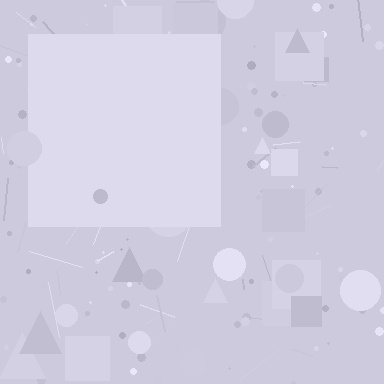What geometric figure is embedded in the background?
A square is embedded in the background.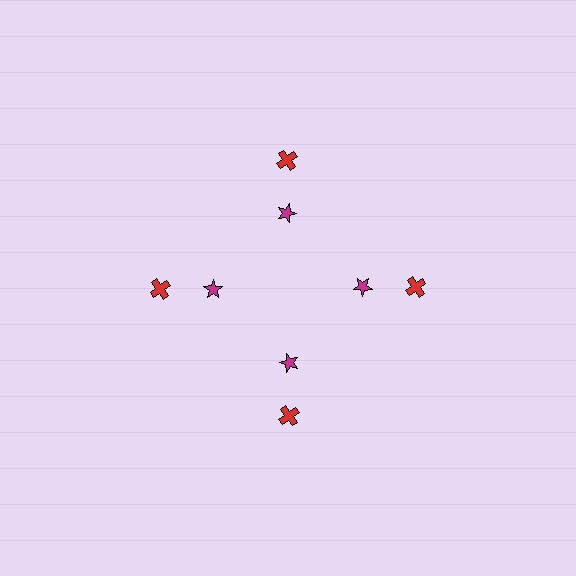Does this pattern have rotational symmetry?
Yes, this pattern has 4-fold rotational symmetry. It looks the same after rotating 90 degrees around the center.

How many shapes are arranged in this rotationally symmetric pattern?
There are 8 shapes, arranged in 4 groups of 2.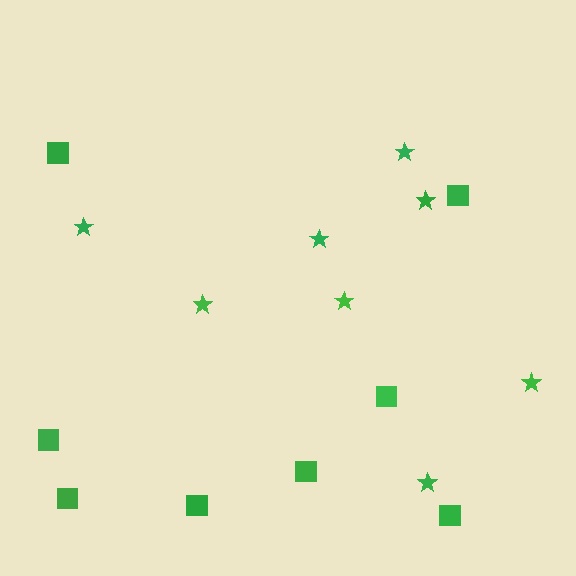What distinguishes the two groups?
There are 2 groups: one group of squares (8) and one group of stars (8).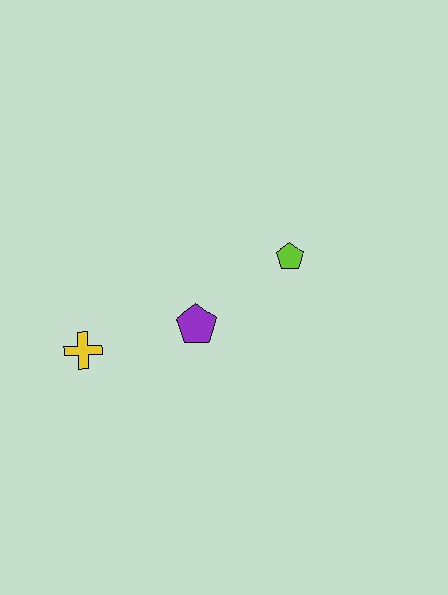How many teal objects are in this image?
There are no teal objects.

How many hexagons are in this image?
There are no hexagons.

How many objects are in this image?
There are 3 objects.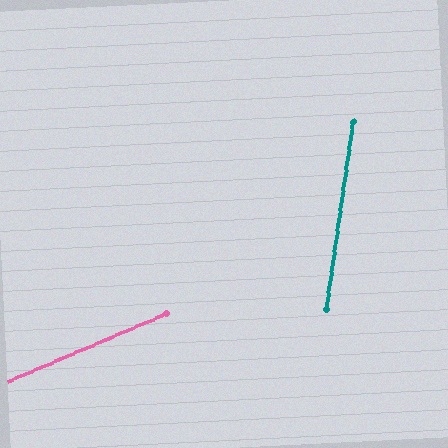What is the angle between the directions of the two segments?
Approximately 59 degrees.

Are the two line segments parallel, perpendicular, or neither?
Neither parallel nor perpendicular — they differ by about 59°.